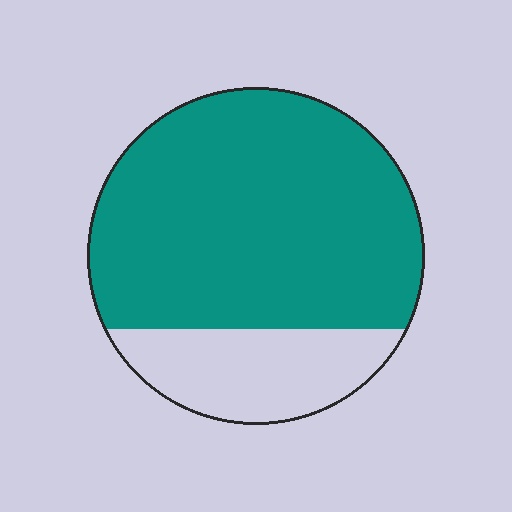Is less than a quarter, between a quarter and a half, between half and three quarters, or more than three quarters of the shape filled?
More than three quarters.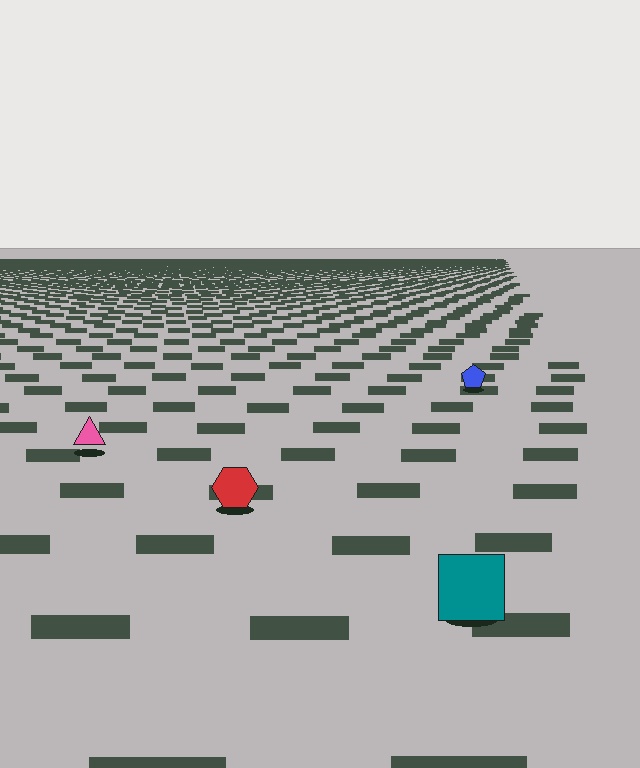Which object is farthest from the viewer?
The blue pentagon is farthest from the viewer. It appears smaller and the ground texture around it is denser.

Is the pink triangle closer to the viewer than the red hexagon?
No. The red hexagon is closer — you can tell from the texture gradient: the ground texture is coarser near it.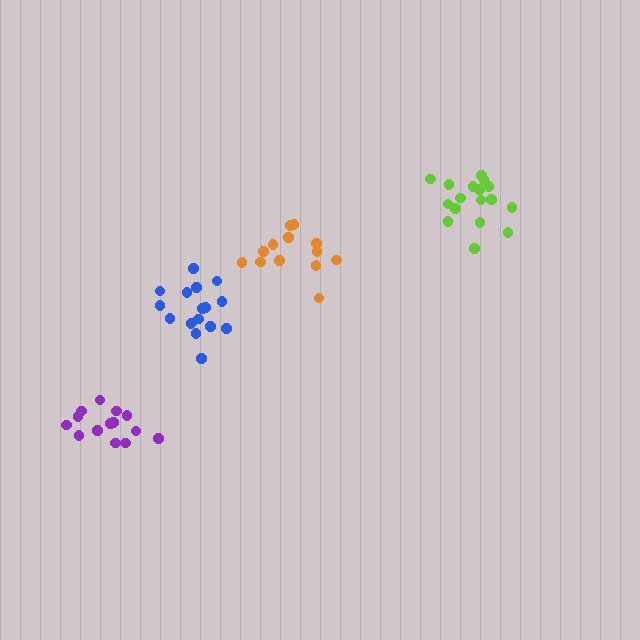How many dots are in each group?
Group 1: 14 dots, Group 2: 17 dots, Group 3: 13 dots, Group 4: 17 dots (61 total).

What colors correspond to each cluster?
The clusters are colored: purple, blue, orange, lime.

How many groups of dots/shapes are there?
There are 4 groups.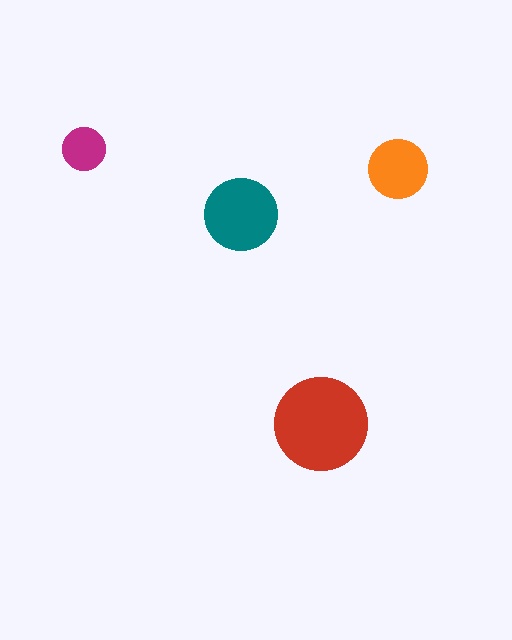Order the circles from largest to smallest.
the red one, the teal one, the orange one, the magenta one.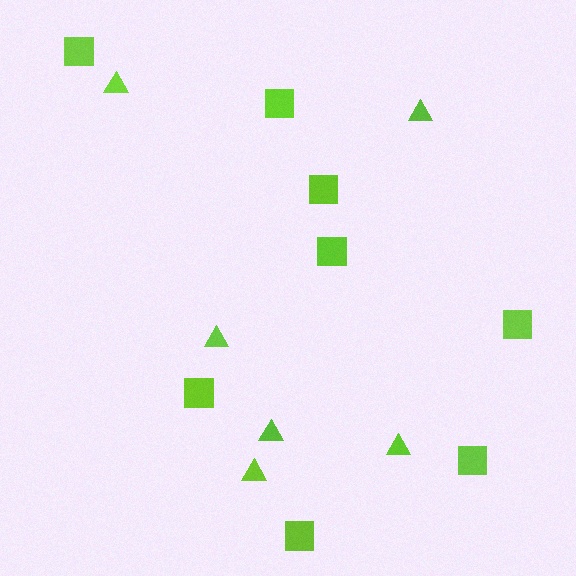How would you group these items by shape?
There are 2 groups: one group of triangles (6) and one group of squares (8).